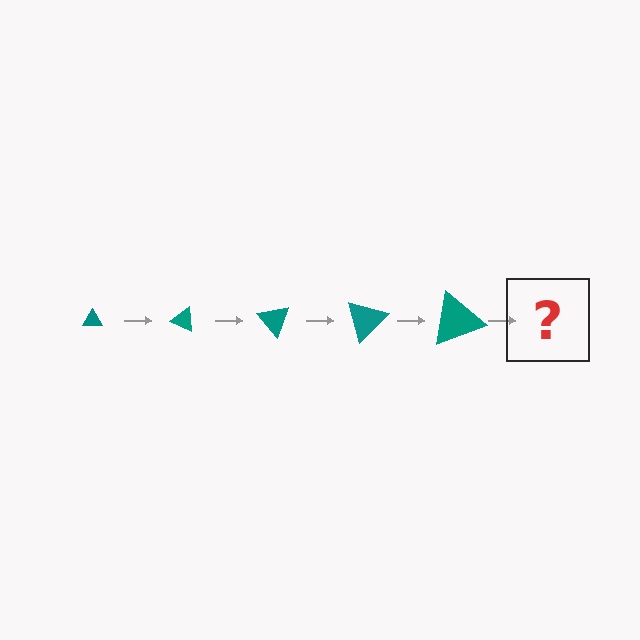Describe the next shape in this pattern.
It should be a triangle, larger than the previous one and rotated 125 degrees from the start.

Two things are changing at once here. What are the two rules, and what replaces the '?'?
The two rules are that the triangle grows larger each step and it rotates 25 degrees each step. The '?' should be a triangle, larger than the previous one and rotated 125 degrees from the start.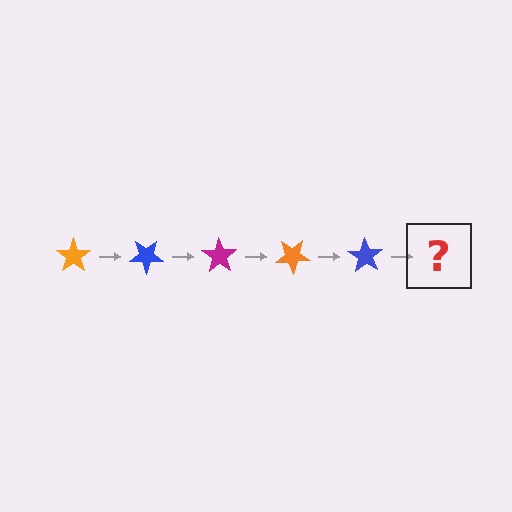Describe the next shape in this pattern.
It should be a magenta star, rotated 175 degrees from the start.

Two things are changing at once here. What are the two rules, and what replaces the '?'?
The two rules are that it rotates 35 degrees each step and the color cycles through orange, blue, and magenta. The '?' should be a magenta star, rotated 175 degrees from the start.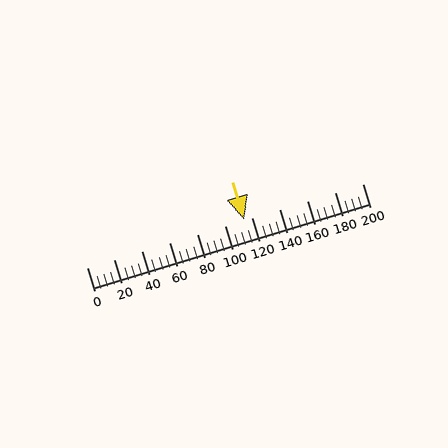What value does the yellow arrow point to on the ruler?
The yellow arrow points to approximately 114.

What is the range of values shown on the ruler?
The ruler shows values from 0 to 200.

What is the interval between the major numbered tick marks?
The major tick marks are spaced 20 units apart.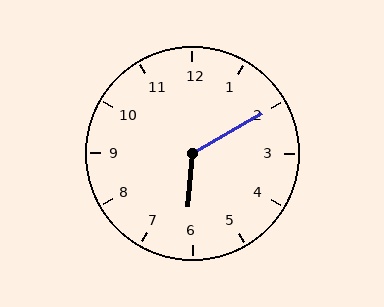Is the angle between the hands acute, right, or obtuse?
It is obtuse.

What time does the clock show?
6:10.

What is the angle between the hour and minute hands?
Approximately 125 degrees.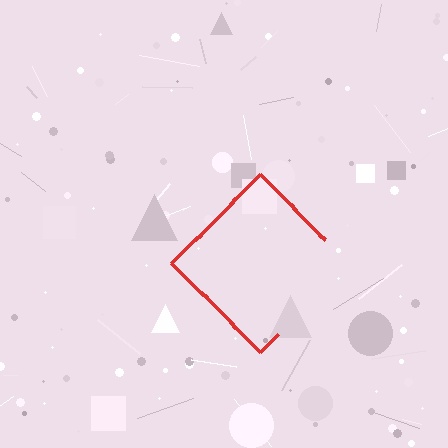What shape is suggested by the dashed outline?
The dashed outline suggests a diamond.